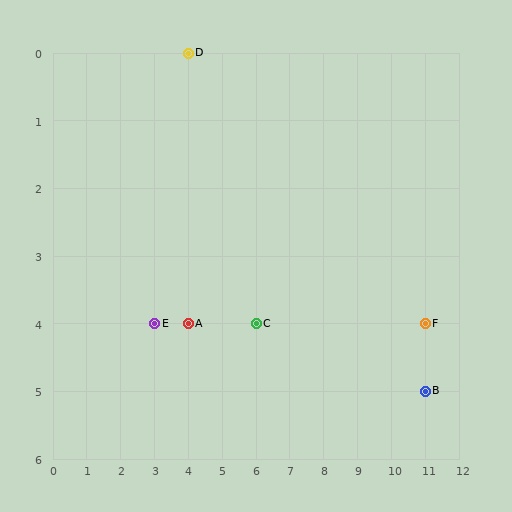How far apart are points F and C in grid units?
Points F and C are 5 columns apart.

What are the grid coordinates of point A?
Point A is at grid coordinates (4, 4).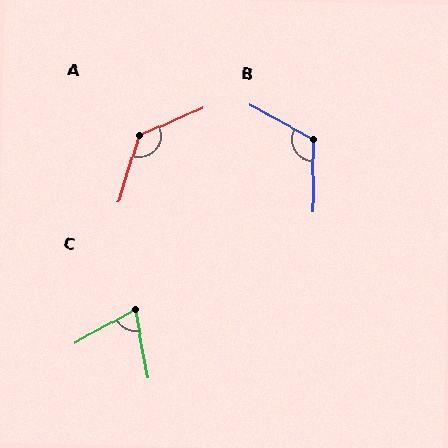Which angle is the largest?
A, at approximately 131 degrees.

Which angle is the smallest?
C, at approximately 71 degrees.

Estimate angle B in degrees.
Approximately 118 degrees.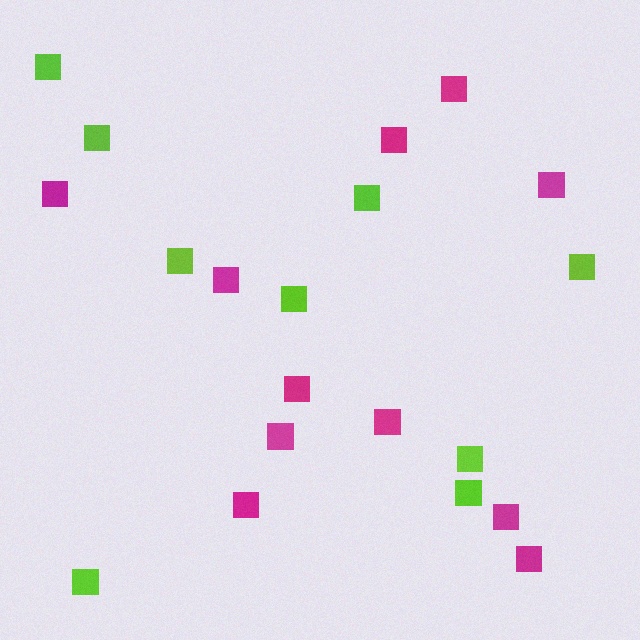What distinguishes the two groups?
There are 2 groups: one group of lime squares (9) and one group of magenta squares (11).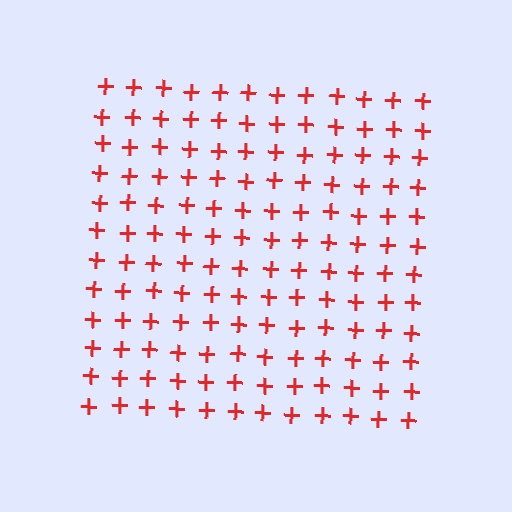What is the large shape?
The large shape is a square.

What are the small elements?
The small elements are plus signs.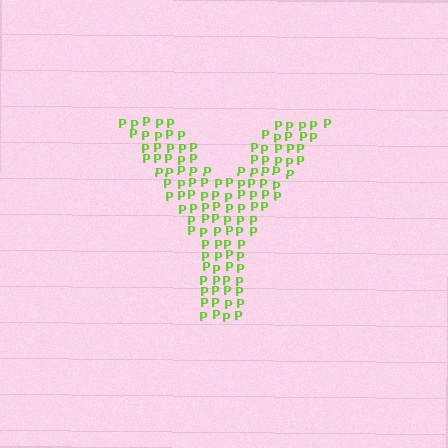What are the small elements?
The small elements are letter P's.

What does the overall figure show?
The overall figure shows the letter Y.